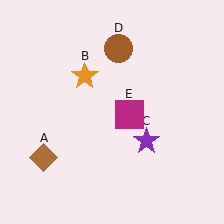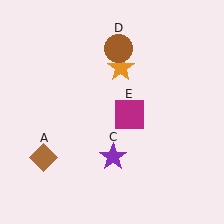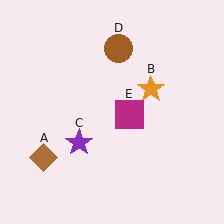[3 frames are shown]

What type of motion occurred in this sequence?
The orange star (object B), purple star (object C) rotated clockwise around the center of the scene.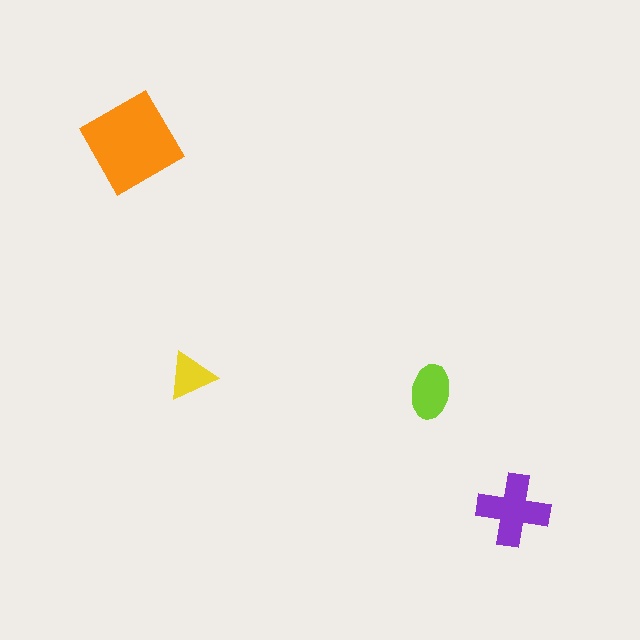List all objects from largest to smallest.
The orange diamond, the purple cross, the lime ellipse, the yellow triangle.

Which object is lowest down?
The purple cross is bottommost.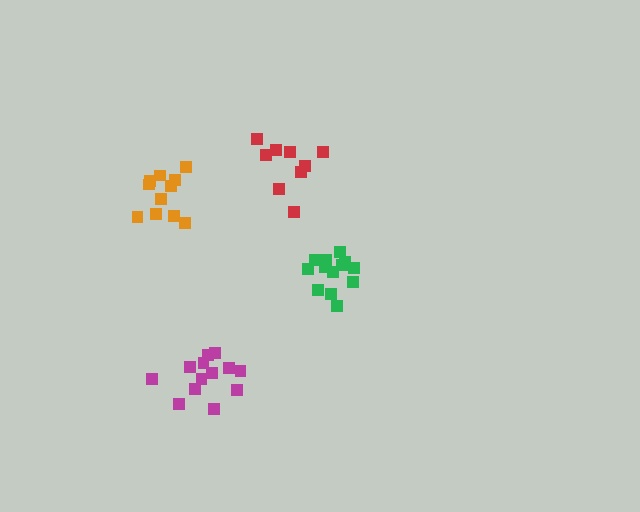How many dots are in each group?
Group 1: 11 dots, Group 2: 13 dots, Group 3: 9 dots, Group 4: 13 dots (46 total).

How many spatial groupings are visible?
There are 4 spatial groupings.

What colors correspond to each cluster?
The clusters are colored: orange, green, red, magenta.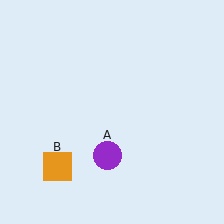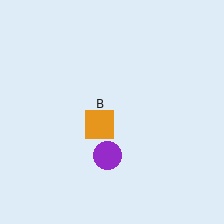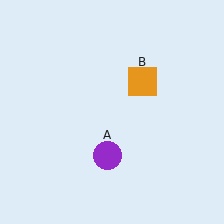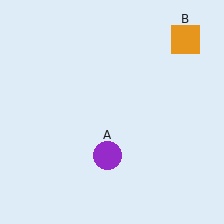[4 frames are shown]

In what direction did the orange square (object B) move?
The orange square (object B) moved up and to the right.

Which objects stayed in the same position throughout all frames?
Purple circle (object A) remained stationary.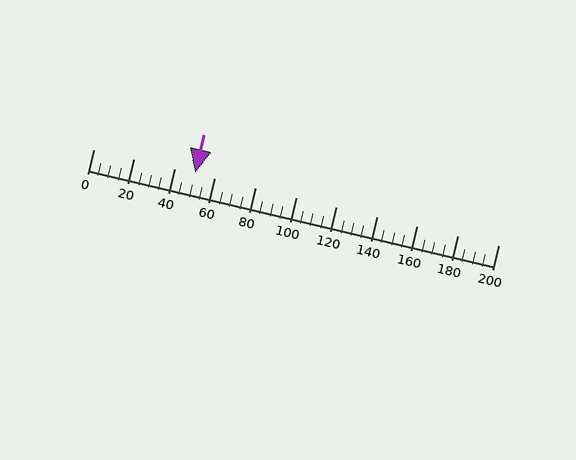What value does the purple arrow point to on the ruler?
The purple arrow points to approximately 50.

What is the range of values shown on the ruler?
The ruler shows values from 0 to 200.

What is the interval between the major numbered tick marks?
The major tick marks are spaced 20 units apart.